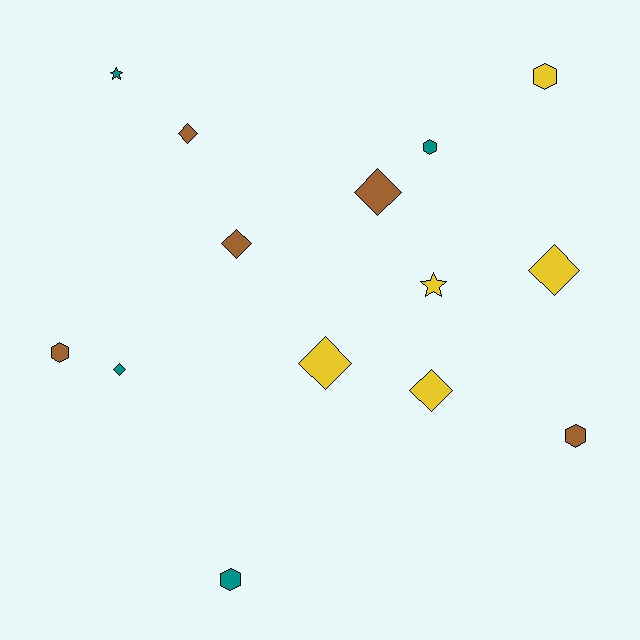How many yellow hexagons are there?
There is 1 yellow hexagon.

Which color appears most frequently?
Yellow, with 5 objects.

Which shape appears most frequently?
Diamond, with 7 objects.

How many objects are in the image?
There are 14 objects.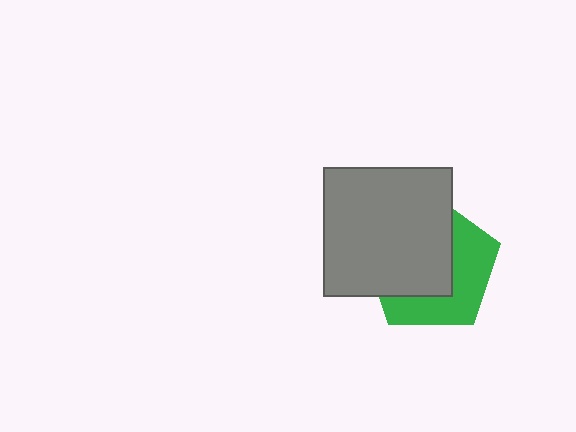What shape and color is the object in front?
The object in front is a gray square.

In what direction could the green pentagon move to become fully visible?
The green pentagon could move toward the lower-right. That would shift it out from behind the gray square entirely.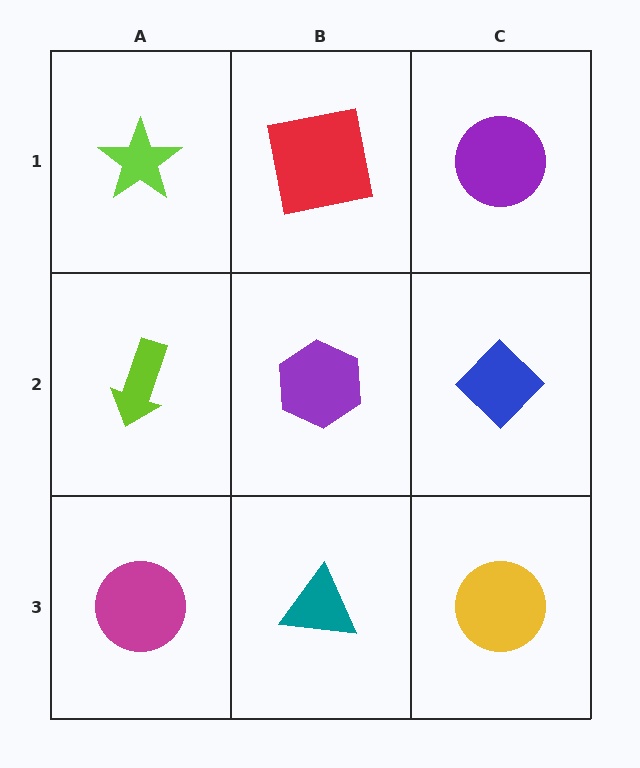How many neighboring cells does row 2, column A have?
3.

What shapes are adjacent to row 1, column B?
A purple hexagon (row 2, column B), a lime star (row 1, column A), a purple circle (row 1, column C).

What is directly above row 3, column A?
A lime arrow.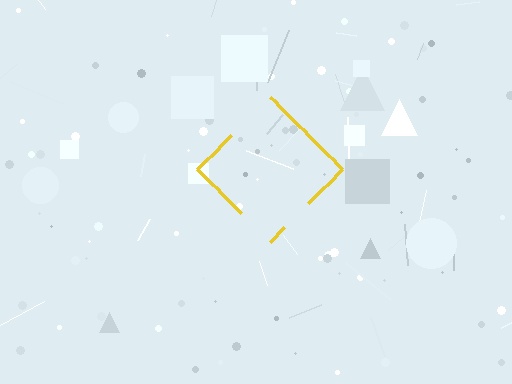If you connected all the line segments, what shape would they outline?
They would outline a diamond.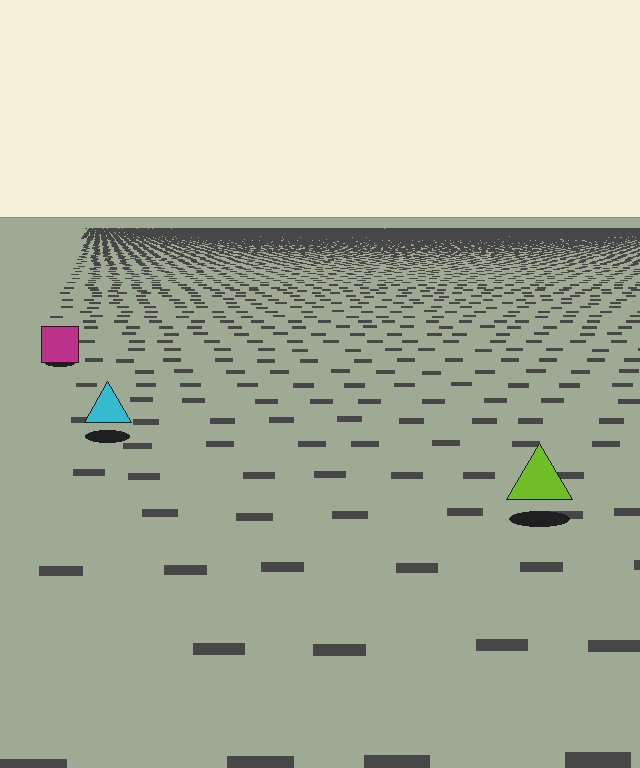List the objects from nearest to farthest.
From nearest to farthest: the lime triangle, the cyan triangle, the magenta square.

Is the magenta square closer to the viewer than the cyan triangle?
No. The cyan triangle is closer — you can tell from the texture gradient: the ground texture is coarser near it.